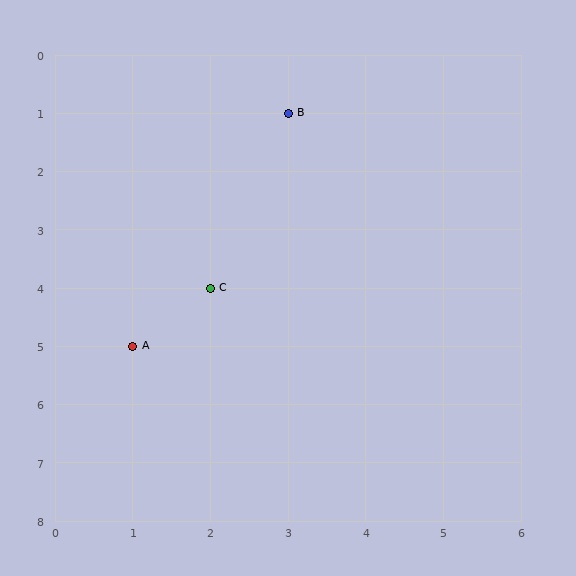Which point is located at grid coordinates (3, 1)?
Point B is at (3, 1).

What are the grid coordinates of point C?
Point C is at grid coordinates (2, 4).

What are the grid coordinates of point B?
Point B is at grid coordinates (3, 1).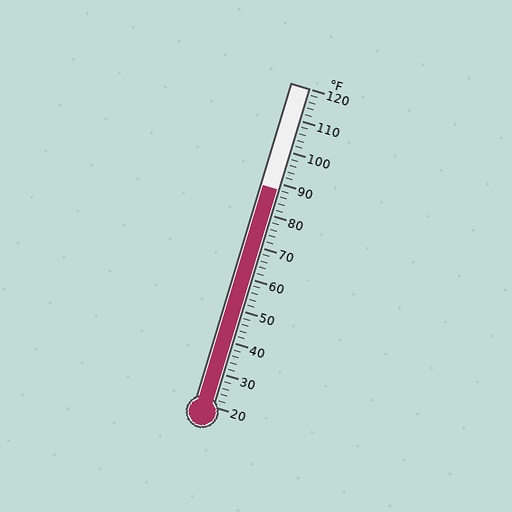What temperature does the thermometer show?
The thermometer shows approximately 88°F.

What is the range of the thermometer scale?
The thermometer scale ranges from 20°F to 120°F.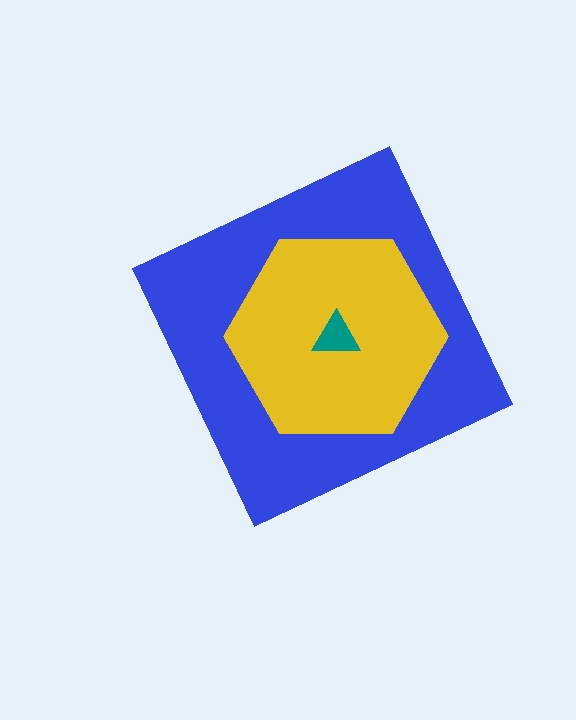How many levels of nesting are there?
3.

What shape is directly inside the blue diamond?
The yellow hexagon.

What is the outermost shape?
The blue diamond.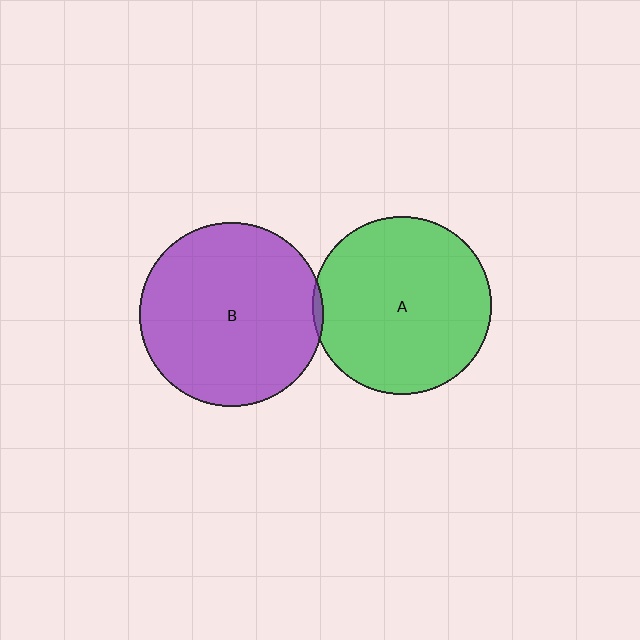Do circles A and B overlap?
Yes.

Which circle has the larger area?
Circle B (purple).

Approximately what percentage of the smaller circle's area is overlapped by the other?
Approximately 5%.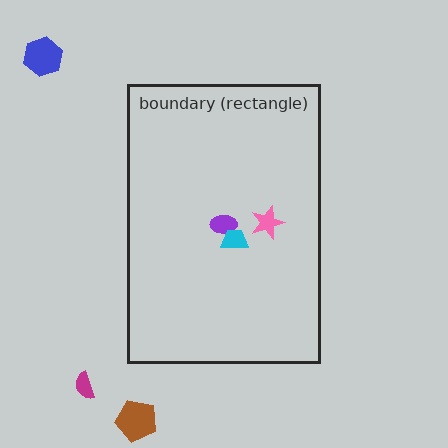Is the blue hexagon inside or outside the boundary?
Outside.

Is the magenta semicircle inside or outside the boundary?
Outside.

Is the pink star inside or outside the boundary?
Inside.